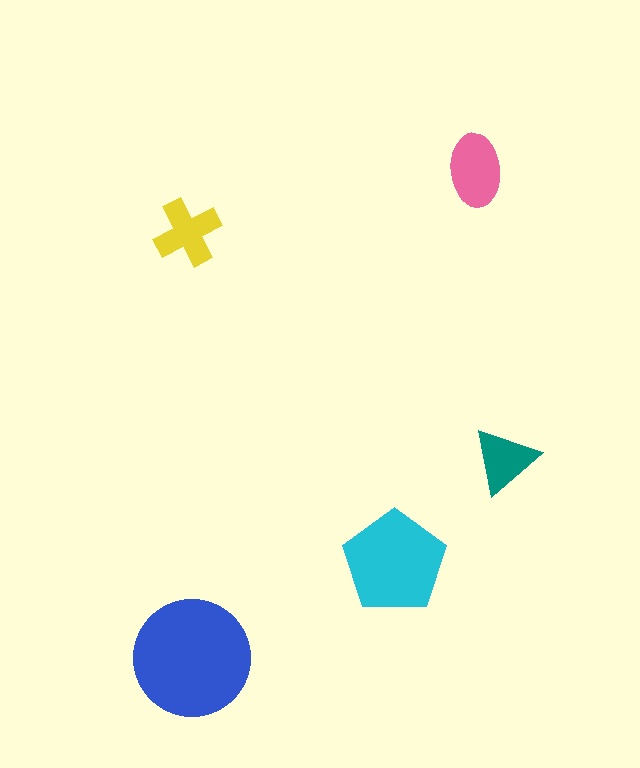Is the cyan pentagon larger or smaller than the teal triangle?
Larger.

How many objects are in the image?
There are 5 objects in the image.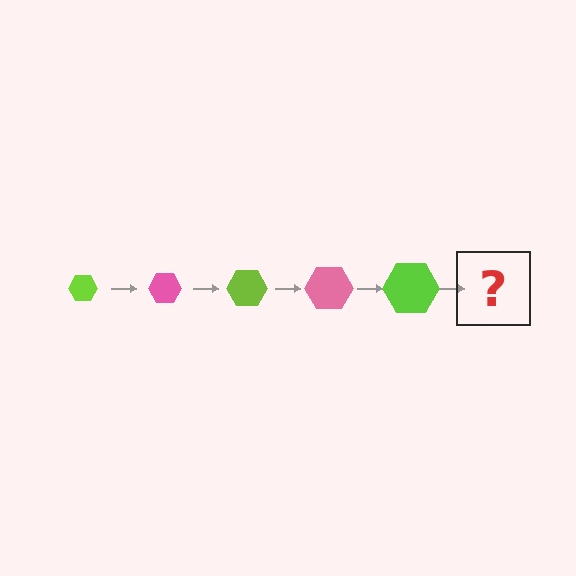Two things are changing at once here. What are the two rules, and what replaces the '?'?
The two rules are that the hexagon grows larger each step and the color cycles through lime and pink. The '?' should be a pink hexagon, larger than the previous one.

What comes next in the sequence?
The next element should be a pink hexagon, larger than the previous one.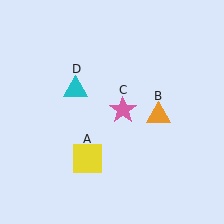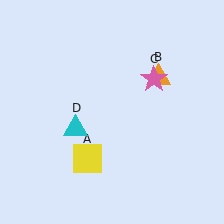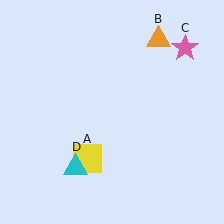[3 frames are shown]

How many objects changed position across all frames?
3 objects changed position: orange triangle (object B), pink star (object C), cyan triangle (object D).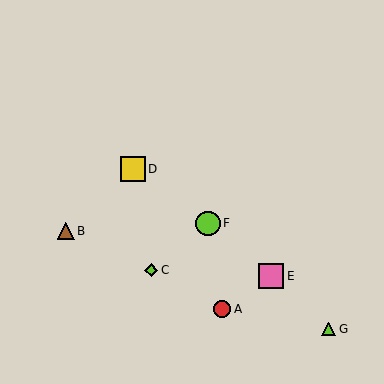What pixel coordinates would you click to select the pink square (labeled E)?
Click at (271, 276) to select the pink square E.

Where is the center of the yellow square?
The center of the yellow square is at (133, 169).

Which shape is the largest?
The pink square (labeled E) is the largest.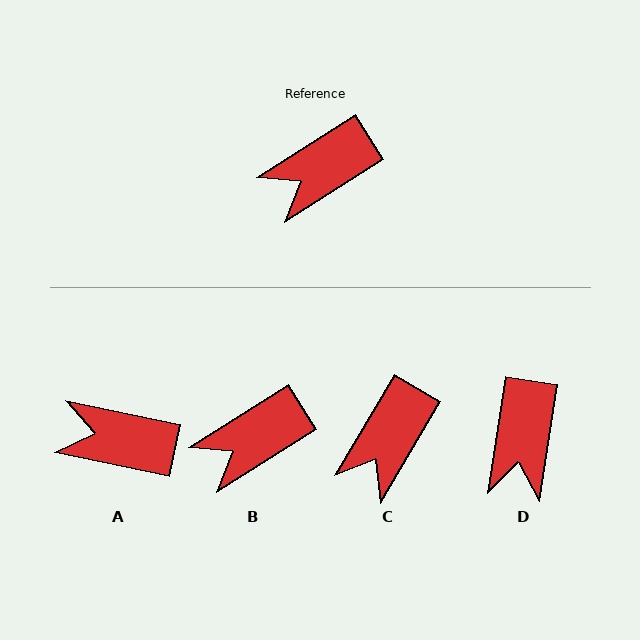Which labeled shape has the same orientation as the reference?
B.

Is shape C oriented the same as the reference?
No, it is off by about 27 degrees.